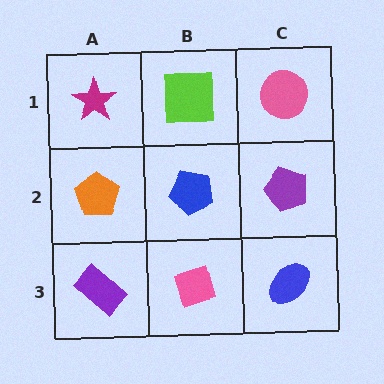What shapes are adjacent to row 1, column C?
A purple pentagon (row 2, column C), a lime square (row 1, column B).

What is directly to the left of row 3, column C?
A pink diamond.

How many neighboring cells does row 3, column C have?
2.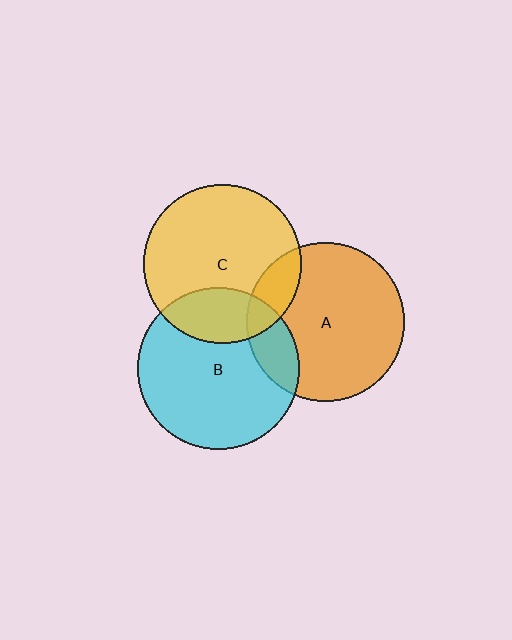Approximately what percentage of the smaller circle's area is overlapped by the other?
Approximately 15%.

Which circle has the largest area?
Circle B (cyan).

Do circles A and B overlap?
Yes.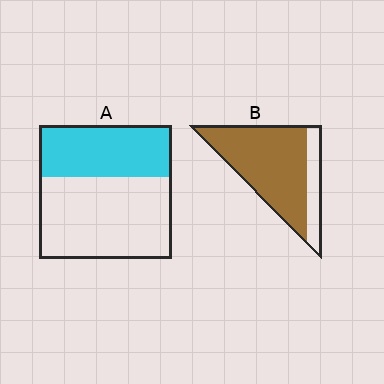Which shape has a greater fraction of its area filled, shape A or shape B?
Shape B.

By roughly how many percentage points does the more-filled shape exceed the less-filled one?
By roughly 40 percentage points (B over A).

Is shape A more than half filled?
No.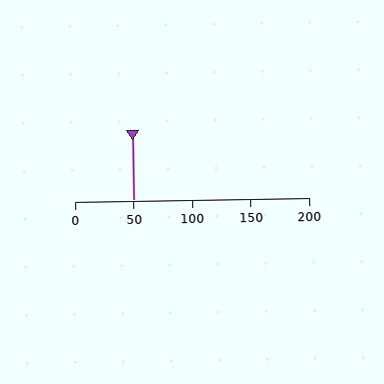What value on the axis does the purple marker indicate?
The marker indicates approximately 50.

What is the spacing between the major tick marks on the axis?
The major ticks are spaced 50 apart.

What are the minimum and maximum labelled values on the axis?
The axis runs from 0 to 200.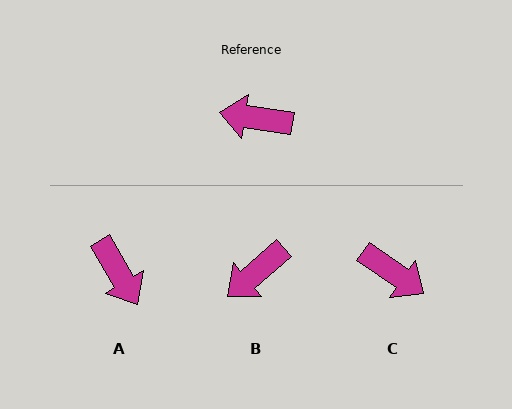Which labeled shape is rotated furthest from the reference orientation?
C, about 154 degrees away.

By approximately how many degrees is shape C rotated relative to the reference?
Approximately 154 degrees counter-clockwise.